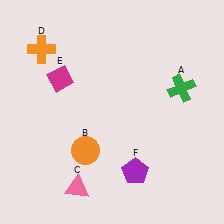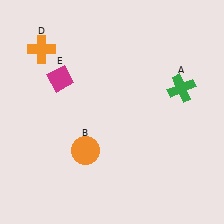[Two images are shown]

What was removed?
The purple pentagon (F), the pink triangle (C) were removed in Image 2.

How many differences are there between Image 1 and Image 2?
There are 2 differences between the two images.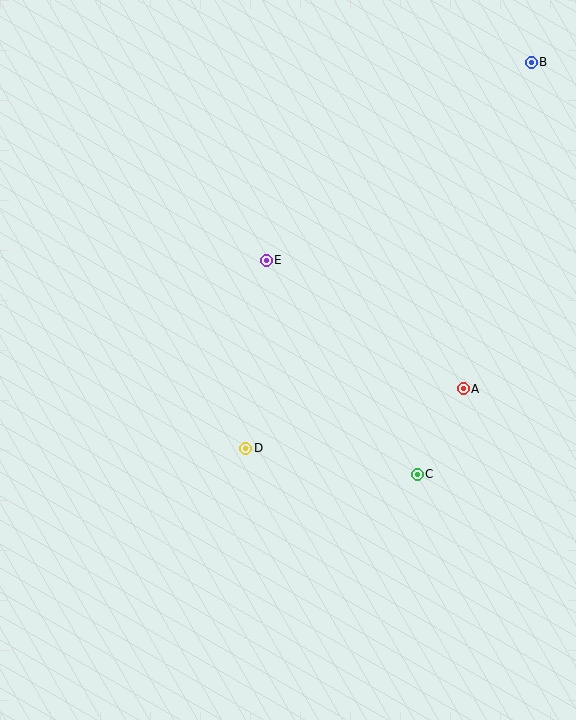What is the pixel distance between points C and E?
The distance between C and E is 262 pixels.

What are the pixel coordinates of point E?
Point E is at (266, 261).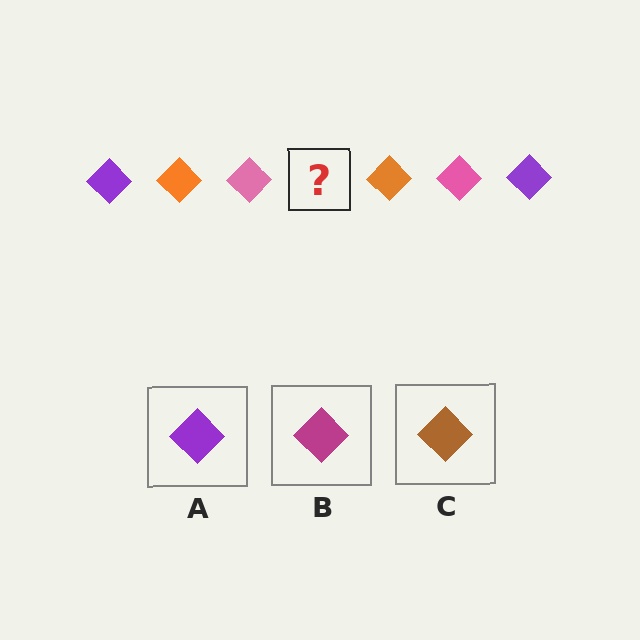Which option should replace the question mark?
Option A.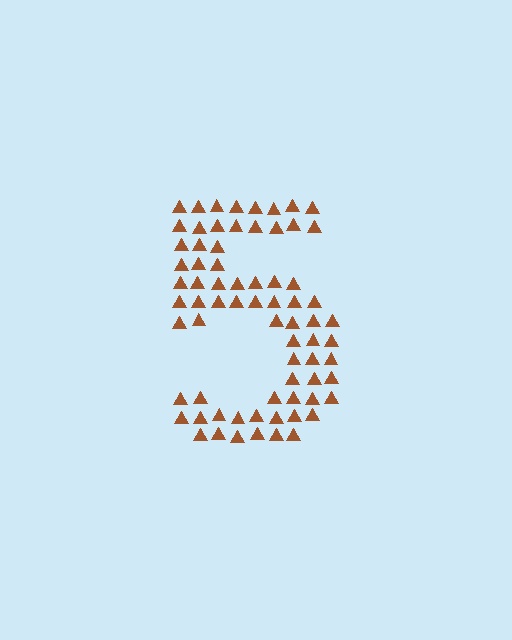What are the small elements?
The small elements are triangles.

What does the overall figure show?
The overall figure shows the digit 5.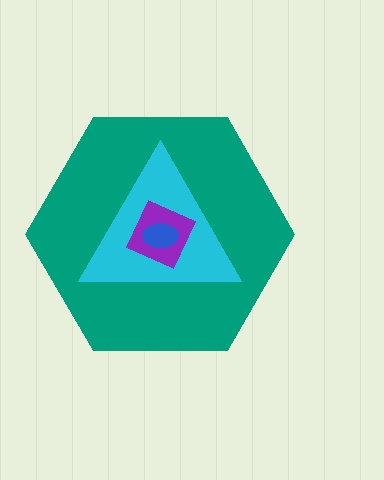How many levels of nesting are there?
4.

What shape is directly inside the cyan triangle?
The purple diamond.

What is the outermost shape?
The teal hexagon.